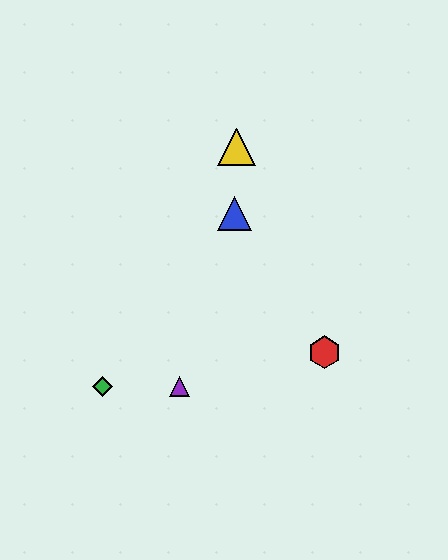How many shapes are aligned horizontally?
2 shapes (the green diamond, the purple triangle) are aligned horizontally.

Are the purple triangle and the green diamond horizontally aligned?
Yes, both are at y≈387.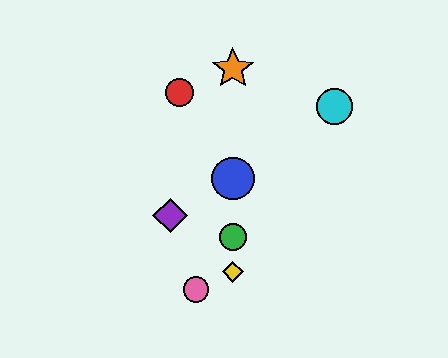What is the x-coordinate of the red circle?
The red circle is at x≈179.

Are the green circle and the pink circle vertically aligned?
No, the green circle is at x≈233 and the pink circle is at x≈196.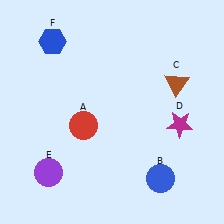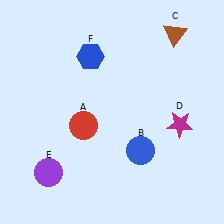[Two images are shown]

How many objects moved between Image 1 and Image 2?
3 objects moved between the two images.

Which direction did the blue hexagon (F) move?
The blue hexagon (F) moved right.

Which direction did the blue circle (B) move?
The blue circle (B) moved up.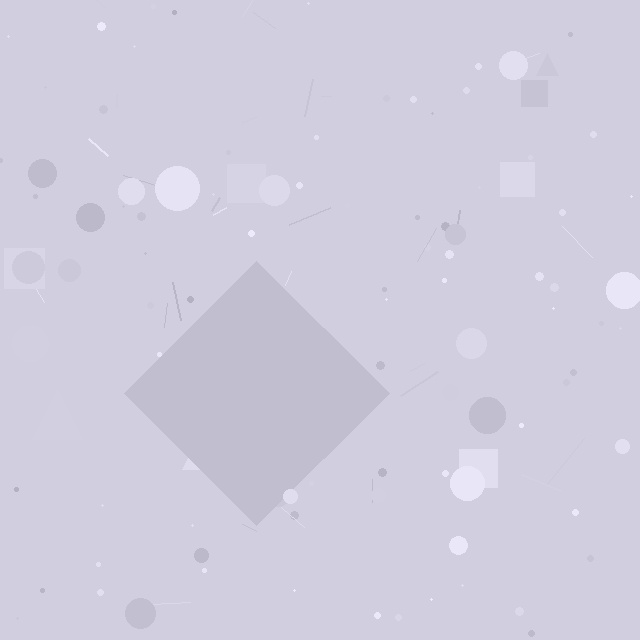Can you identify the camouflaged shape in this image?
The camouflaged shape is a diamond.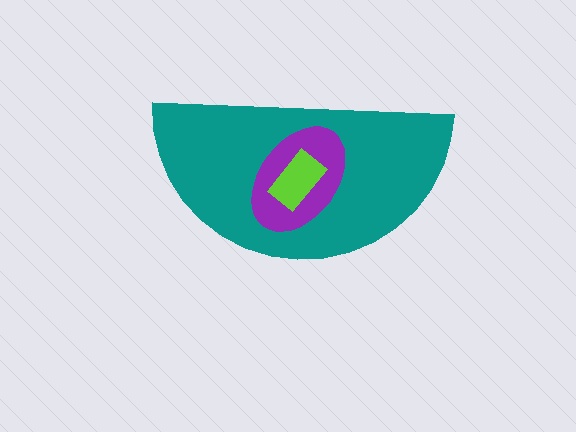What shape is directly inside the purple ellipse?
The lime rectangle.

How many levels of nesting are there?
3.